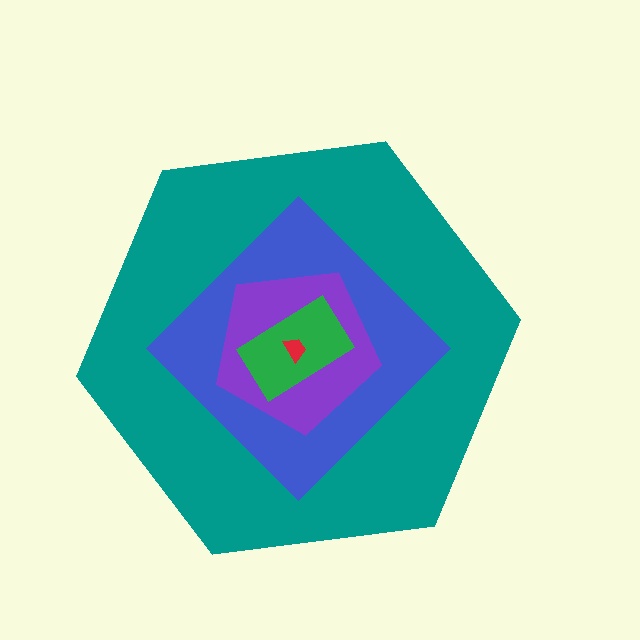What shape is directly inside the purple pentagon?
The green rectangle.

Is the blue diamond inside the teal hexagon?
Yes.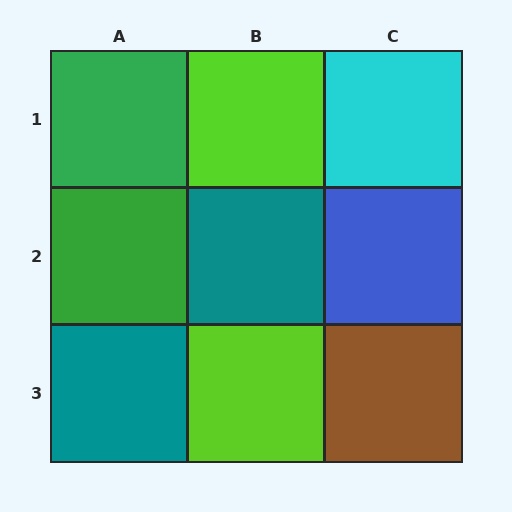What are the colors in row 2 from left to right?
Green, teal, blue.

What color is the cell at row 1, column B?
Lime.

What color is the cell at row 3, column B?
Lime.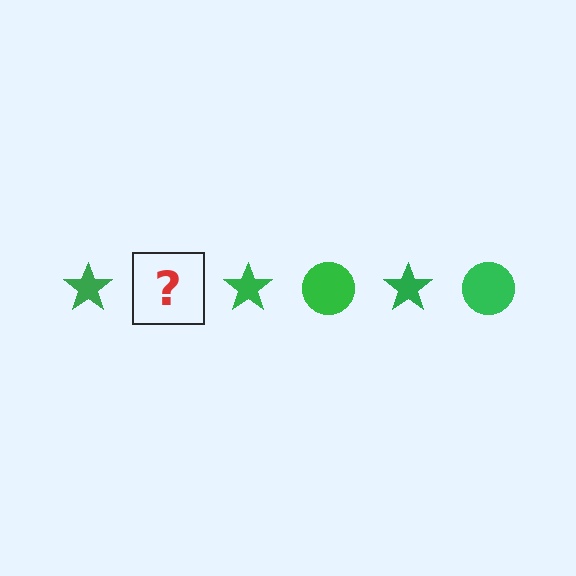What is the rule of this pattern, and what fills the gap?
The rule is that the pattern cycles through star, circle shapes in green. The gap should be filled with a green circle.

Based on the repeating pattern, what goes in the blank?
The blank should be a green circle.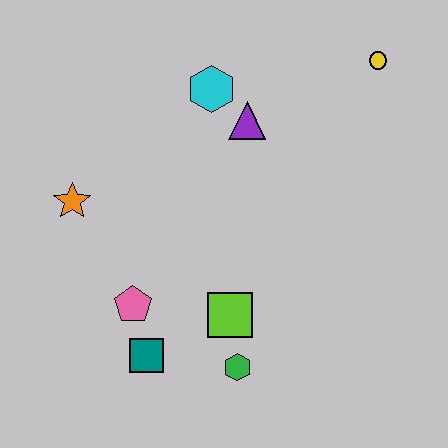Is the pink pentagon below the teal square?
No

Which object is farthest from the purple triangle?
The teal square is farthest from the purple triangle.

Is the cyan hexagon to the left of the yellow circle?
Yes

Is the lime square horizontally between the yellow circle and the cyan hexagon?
Yes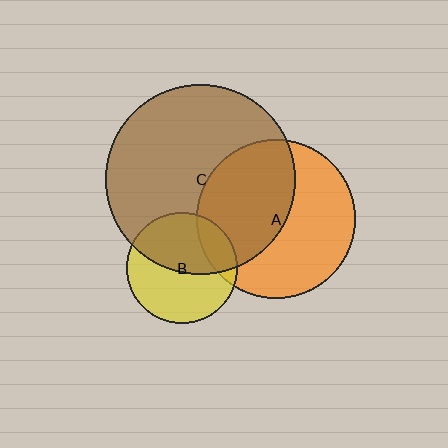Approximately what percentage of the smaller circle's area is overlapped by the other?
Approximately 50%.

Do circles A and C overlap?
Yes.